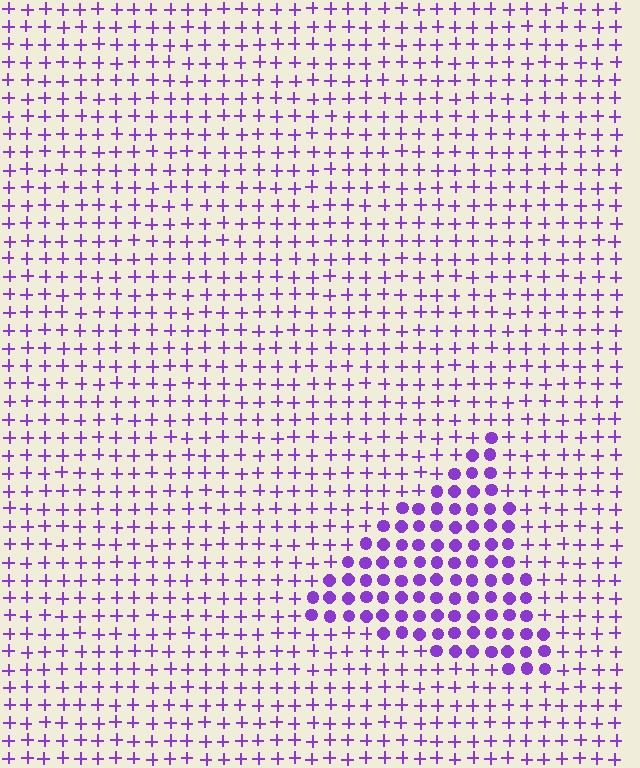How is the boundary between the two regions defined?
The boundary is defined by a change in element shape: circles inside vs. plus signs outside. All elements share the same color and spacing.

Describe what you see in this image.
The image is filled with small purple elements arranged in a uniform grid. A triangle-shaped region contains circles, while the surrounding area contains plus signs. The boundary is defined purely by the change in element shape.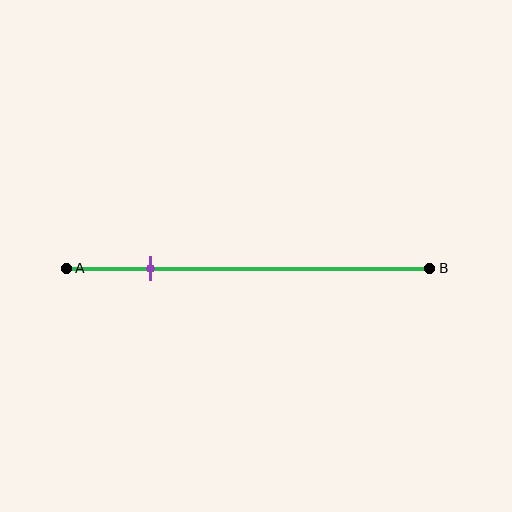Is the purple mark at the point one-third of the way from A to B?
No, the mark is at about 25% from A, not at the 33% one-third point.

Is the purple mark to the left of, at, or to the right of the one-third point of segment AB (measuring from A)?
The purple mark is to the left of the one-third point of segment AB.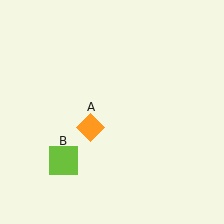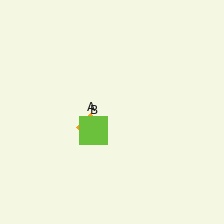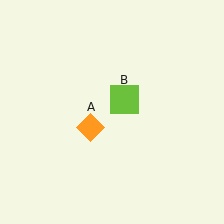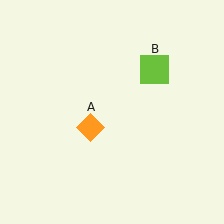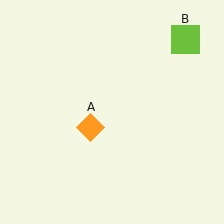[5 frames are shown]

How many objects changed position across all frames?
1 object changed position: lime square (object B).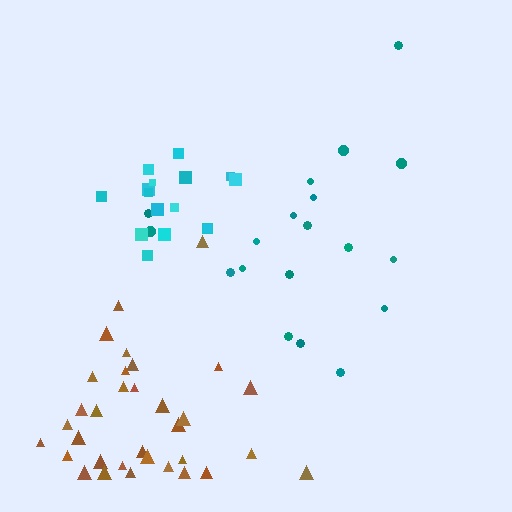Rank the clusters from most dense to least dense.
cyan, brown, teal.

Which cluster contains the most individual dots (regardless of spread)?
Brown (33).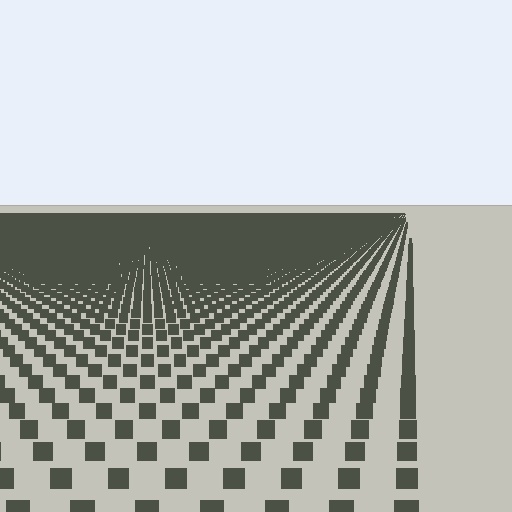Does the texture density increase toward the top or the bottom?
Density increases toward the top.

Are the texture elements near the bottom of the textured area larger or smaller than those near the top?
Larger. Near the bottom, elements are closer to the viewer and appear at a bigger on-screen size.